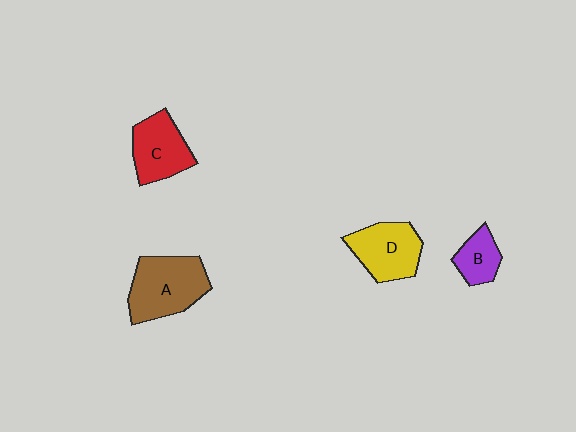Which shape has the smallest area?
Shape B (purple).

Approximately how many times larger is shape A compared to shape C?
Approximately 1.3 times.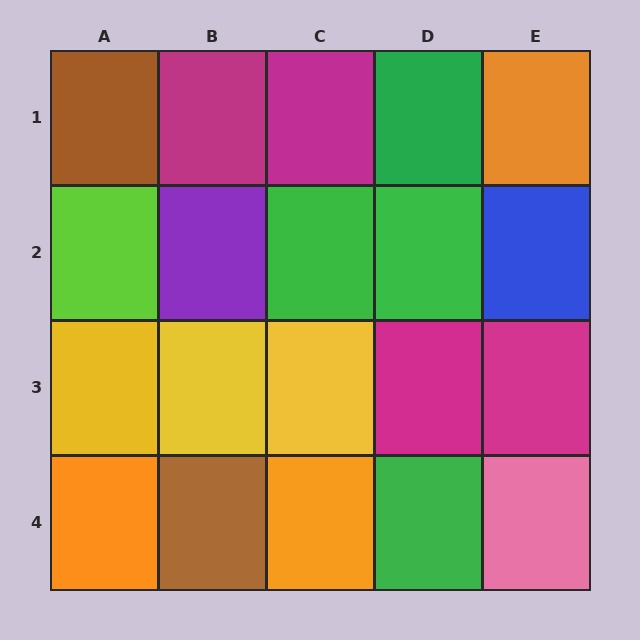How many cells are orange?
3 cells are orange.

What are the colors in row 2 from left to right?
Lime, purple, green, green, blue.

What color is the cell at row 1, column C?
Magenta.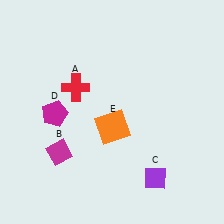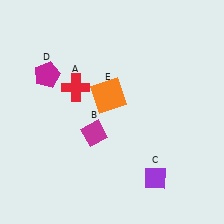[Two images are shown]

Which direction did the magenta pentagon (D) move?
The magenta pentagon (D) moved up.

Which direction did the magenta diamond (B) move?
The magenta diamond (B) moved right.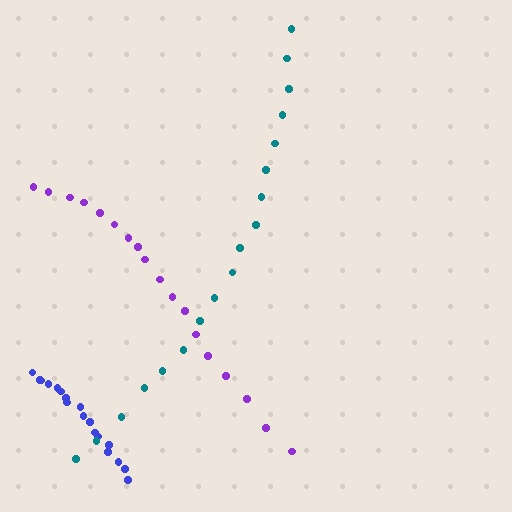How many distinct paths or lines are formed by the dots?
There are 3 distinct paths.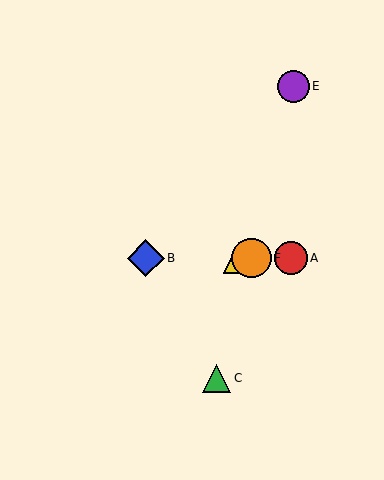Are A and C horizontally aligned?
No, A is at y≈258 and C is at y≈378.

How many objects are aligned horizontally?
4 objects (A, B, D, F) are aligned horizontally.